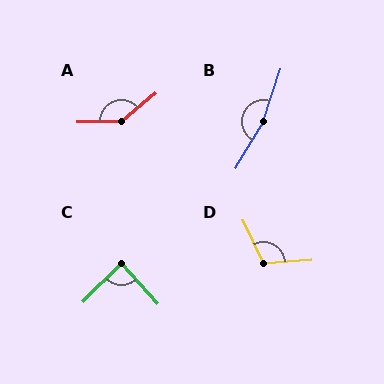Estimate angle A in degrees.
Approximately 141 degrees.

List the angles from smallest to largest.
C (86°), D (111°), A (141°), B (168°).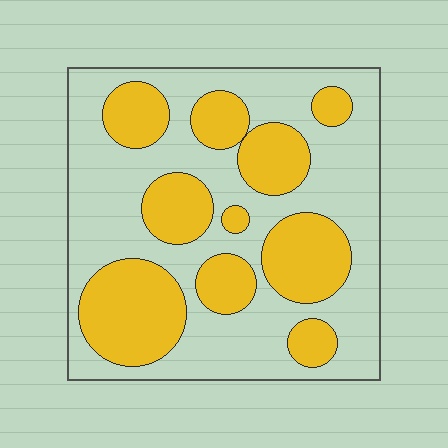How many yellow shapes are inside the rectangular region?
10.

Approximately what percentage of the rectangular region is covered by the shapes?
Approximately 40%.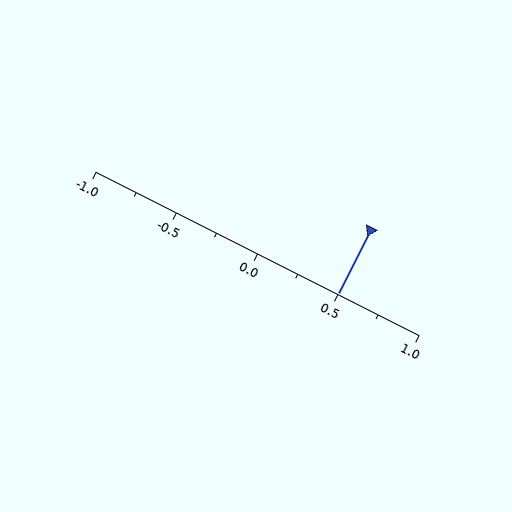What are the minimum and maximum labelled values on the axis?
The axis runs from -1.0 to 1.0.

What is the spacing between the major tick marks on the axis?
The major ticks are spaced 0.5 apart.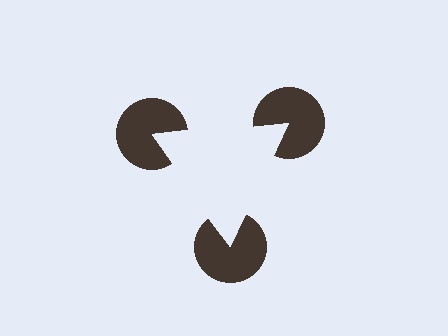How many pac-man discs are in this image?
There are 3 — one at each vertex of the illusory triangle.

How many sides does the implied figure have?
3 sides.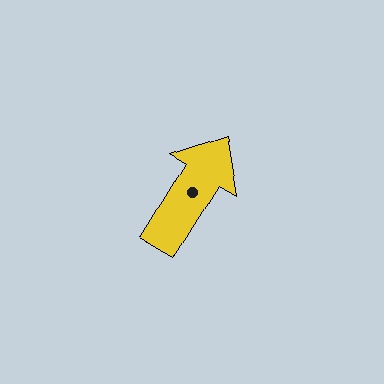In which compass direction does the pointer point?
Northeast.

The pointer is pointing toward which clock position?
Roughly 1 o'clock.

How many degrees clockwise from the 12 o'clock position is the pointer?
Approximately 32 degrees.